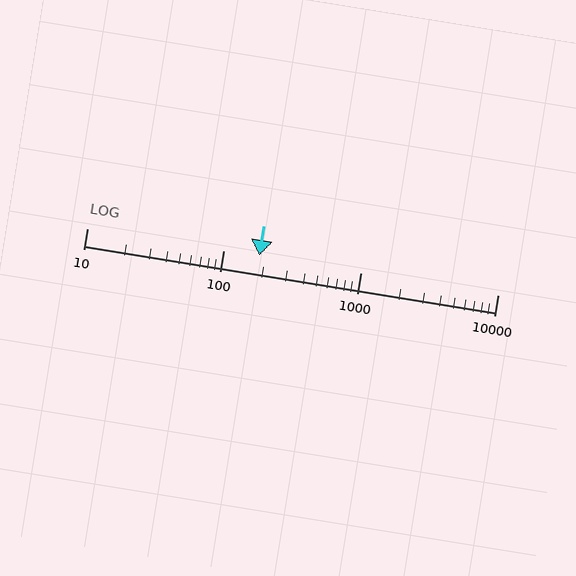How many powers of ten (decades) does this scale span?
The scale spans 3 decades, from 10 to 10000.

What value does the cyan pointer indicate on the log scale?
The pointer indicates approximately 180.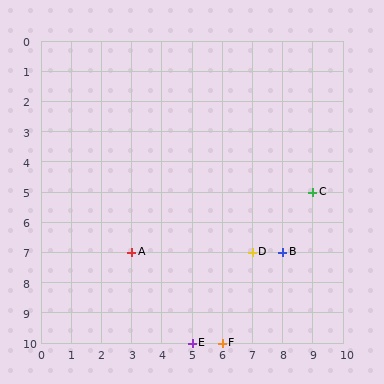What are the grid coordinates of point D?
Point D is at grid coordinates (7, 7).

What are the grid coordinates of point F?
Point F is at grid coordinates (6, 10).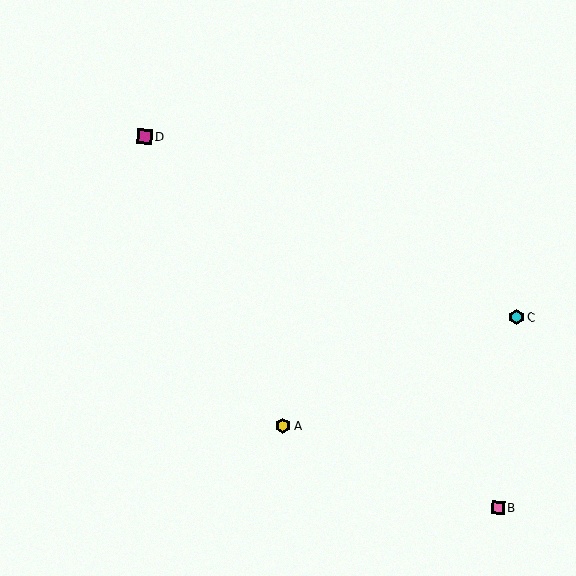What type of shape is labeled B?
Shape B is a pink square.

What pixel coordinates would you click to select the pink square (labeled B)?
Click at (498, 508) to select the pink square B.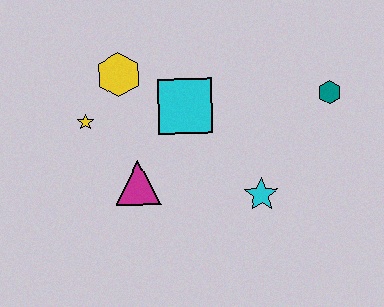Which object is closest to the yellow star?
The yellow hexagon is closest to the yellow star.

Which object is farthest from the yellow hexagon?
The teal hexagon is farthest from the yellow hexagon.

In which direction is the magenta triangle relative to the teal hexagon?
The magenta triangle is to the left of the teal hexagon.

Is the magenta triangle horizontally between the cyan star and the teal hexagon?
No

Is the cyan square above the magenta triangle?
Yes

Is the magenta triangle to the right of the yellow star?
Yes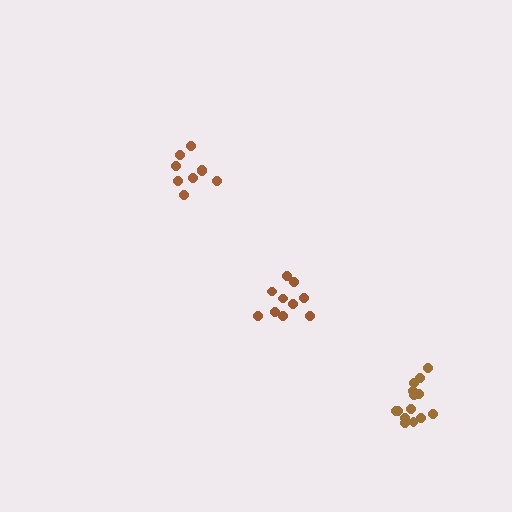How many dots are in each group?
Group 1: 10 dots, Group 2: 14 dots, Group 3: 9 dots (33 total).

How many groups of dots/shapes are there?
There are 3 groups.